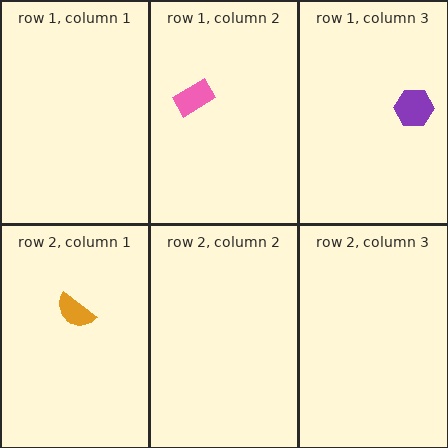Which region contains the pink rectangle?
The row 1, column 2 region.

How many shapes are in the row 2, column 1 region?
1.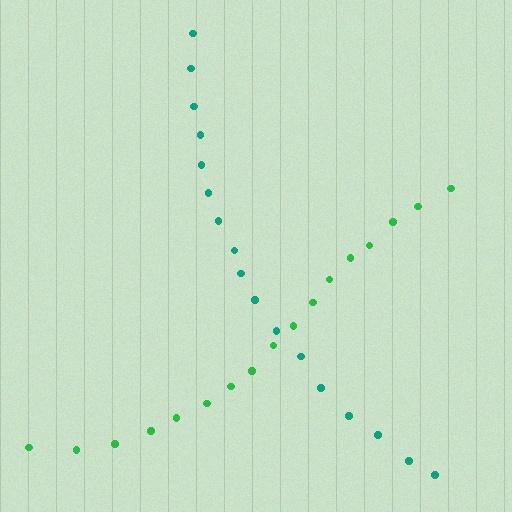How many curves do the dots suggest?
There are 2 distinct paths.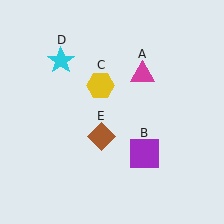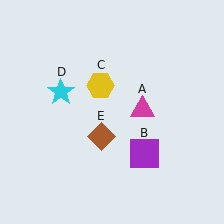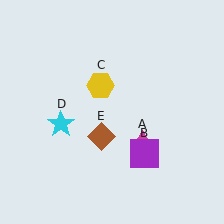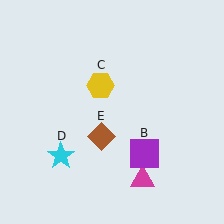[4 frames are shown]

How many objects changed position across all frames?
2 objects changed position: magenta triangle (object A), cyan star (object D).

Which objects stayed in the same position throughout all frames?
Purple square (object B) and yellow hexagon (object C) and brown diamond (object E) remained stationary.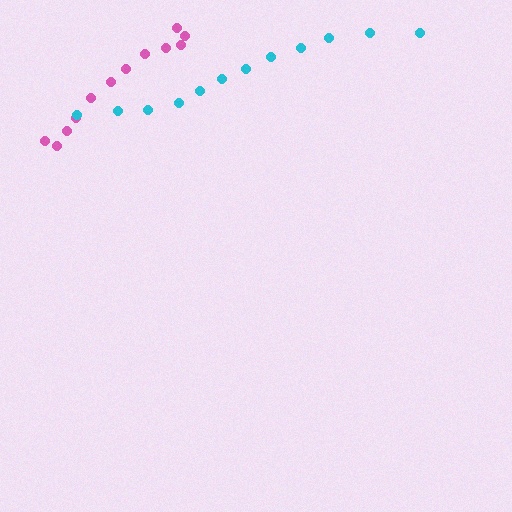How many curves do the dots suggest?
There are 2 distinct paths.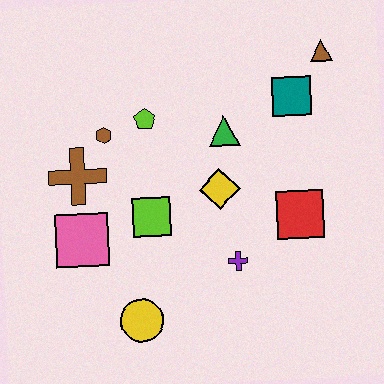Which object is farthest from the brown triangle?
The yellow circle is farthest from the brown triangle.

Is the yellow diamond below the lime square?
No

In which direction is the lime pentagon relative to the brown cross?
The lime pentagon is to the right of the brown cross.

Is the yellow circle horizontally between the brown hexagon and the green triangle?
Yes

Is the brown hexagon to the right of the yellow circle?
No